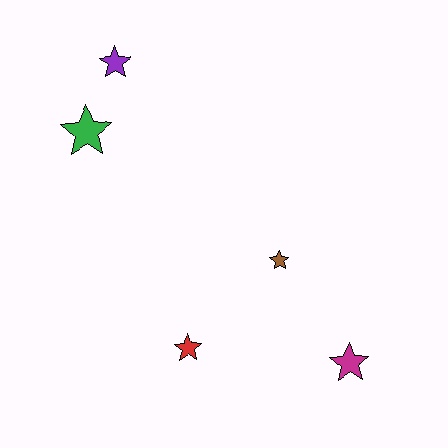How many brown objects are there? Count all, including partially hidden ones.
There is 1 brown object.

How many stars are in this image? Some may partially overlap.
There are 5 stars.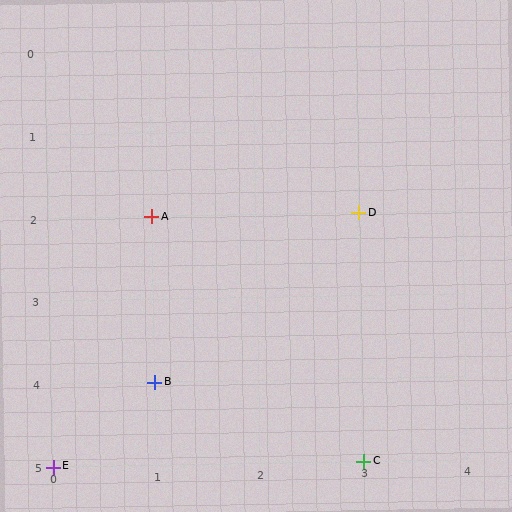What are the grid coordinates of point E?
Point E is at grid coordinates (0, 5).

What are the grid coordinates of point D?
Point D is at grid coordinates (3, 2).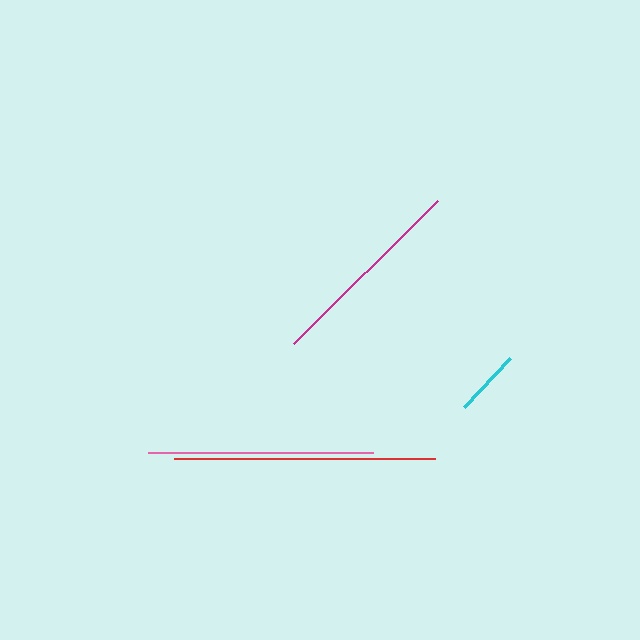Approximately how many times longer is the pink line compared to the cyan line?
The pink line is approximately 3.3 times the length of the cyan line.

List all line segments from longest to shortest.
From longest to shortest: red, pink, magenta, cyan.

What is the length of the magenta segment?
The magenta segment is approximately 202 pixels long.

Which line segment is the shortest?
The cyan line is the shortest at approximately 67 pixels.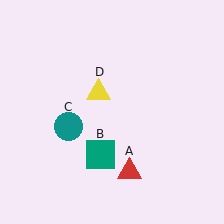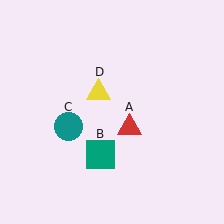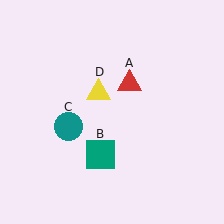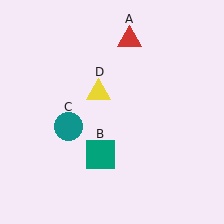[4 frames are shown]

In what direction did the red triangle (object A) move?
The red triangle (object A) moved up.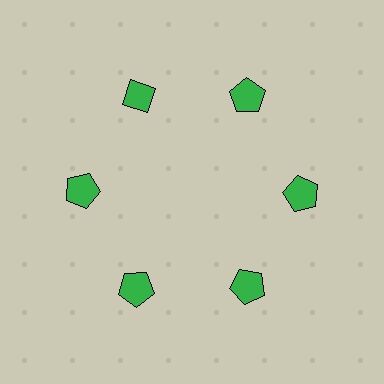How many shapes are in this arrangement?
There are 6 shapes arranged in a ring pattern.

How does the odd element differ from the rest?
It has a different shape: diamond instead of pentagon.